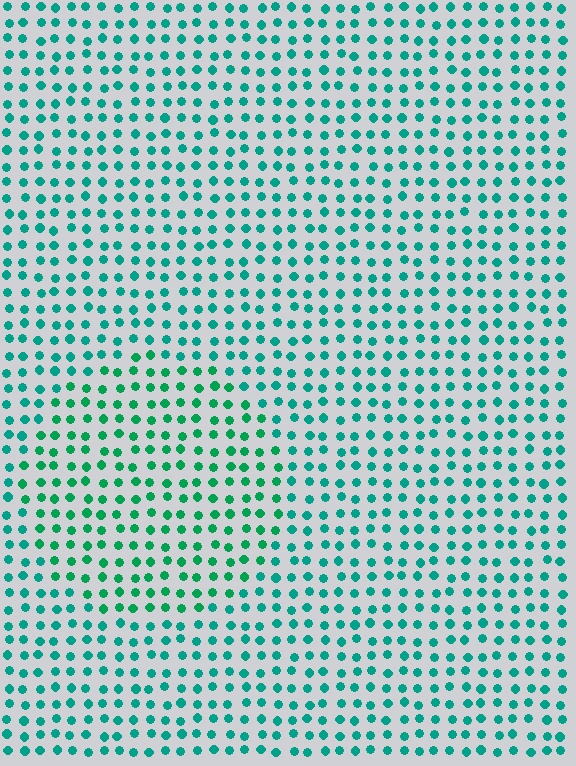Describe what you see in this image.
The image is filled with small teal elements in a uniform arrangement. A circle-shaped region is visible where the elements are tinted to a slightly different hue, forming a subtle color boundary.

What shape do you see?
I see a circle.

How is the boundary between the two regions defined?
The boundary is defined purely by a slight shift in hue (about 21 degrees). Spacing, size, and orientation are identical on both sides.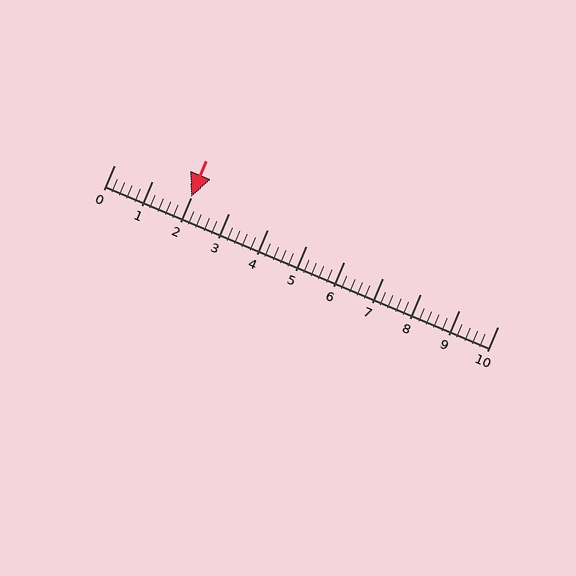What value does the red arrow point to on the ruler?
The red arrow points to approximately 2.0.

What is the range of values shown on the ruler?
The ruler shows values from 0 to 10.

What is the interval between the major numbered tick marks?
The major tick marks are spaced 1 units apart.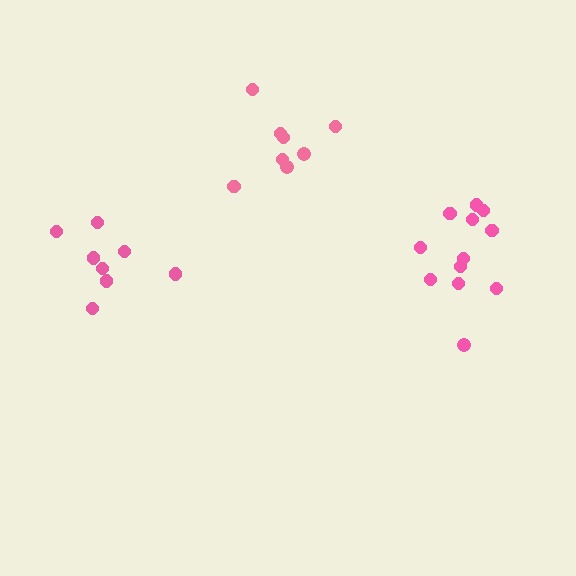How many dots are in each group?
Group 1: 8 dots, Group 2: 12 dots, Group 3: 8 dots (28 total).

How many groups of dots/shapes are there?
There are 3 groups.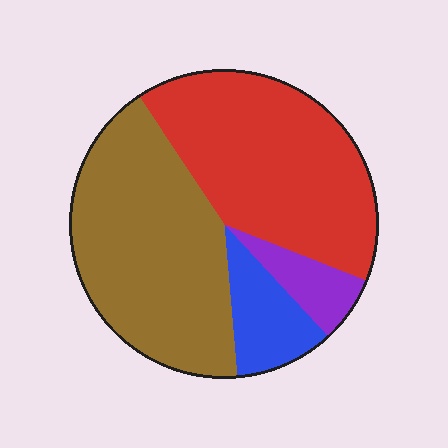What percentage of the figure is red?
Red covers about 40% of the figure.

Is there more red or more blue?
Red.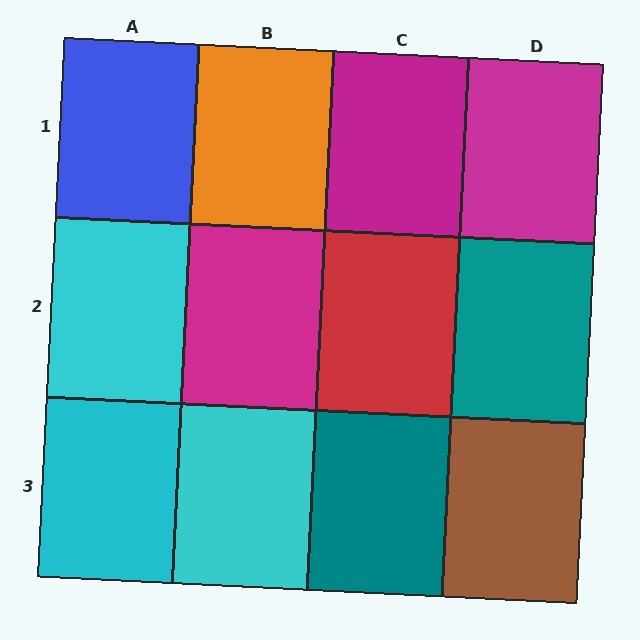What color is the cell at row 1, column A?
Blue.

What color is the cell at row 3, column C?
Teal.